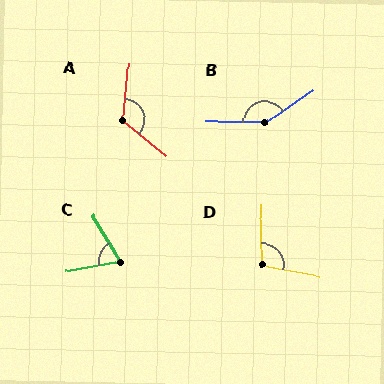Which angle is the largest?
B, at approximately 147 degrees.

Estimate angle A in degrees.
Approximately 124 degrees.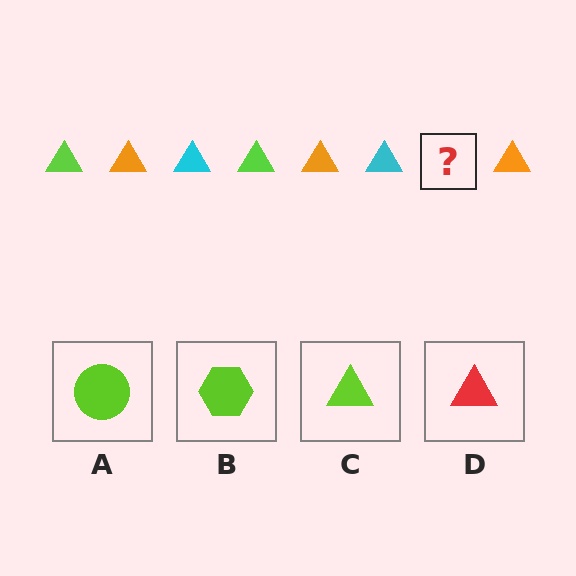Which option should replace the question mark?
Option C.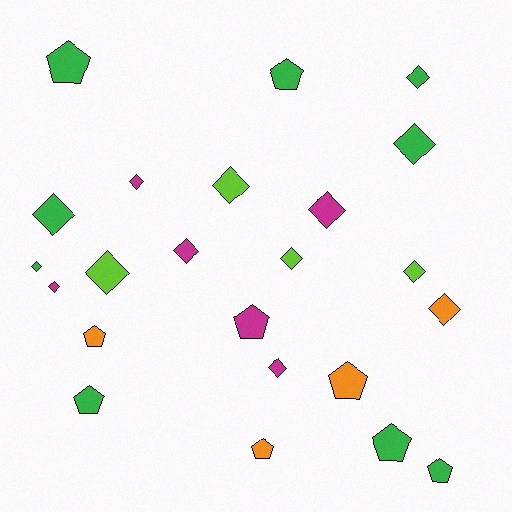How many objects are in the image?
There are 23 objects.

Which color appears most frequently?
Green, with 9 objects.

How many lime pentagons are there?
There are no lime pentagons.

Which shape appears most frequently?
Diamond, with 14 objects.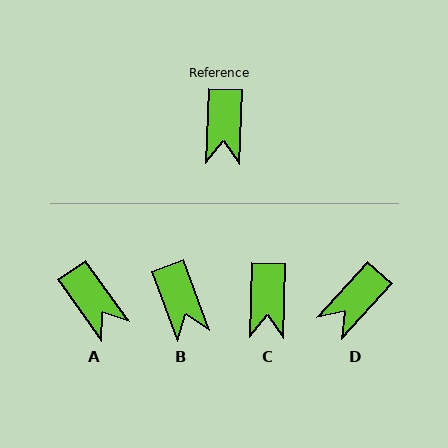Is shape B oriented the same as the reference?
No, it is off by about 22 degrees.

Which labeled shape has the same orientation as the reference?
C.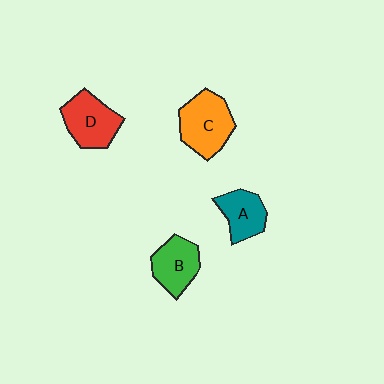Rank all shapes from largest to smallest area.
From largest to smallest: C (orange), D (red), B (green), A (teal).